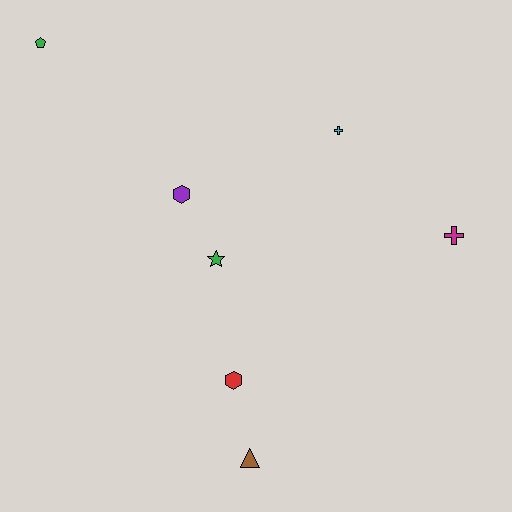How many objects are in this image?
There are 7 objects.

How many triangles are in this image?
There is 1 triangle.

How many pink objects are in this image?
There are no pink objects.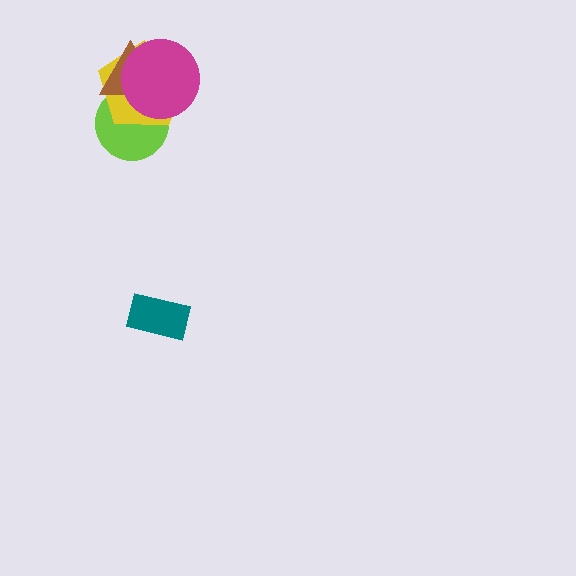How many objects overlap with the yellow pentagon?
3 objects overlap with the yellow pentagon.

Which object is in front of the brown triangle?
The magenta circle is in front of the brown triangle.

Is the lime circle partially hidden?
Yes, it is partially covered by another shape.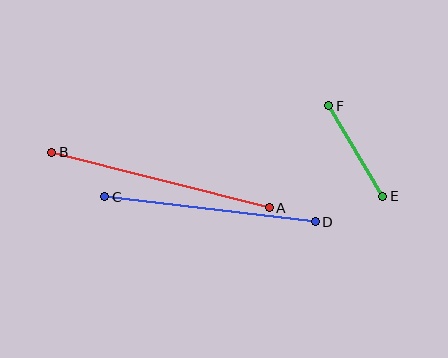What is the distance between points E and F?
The distance is approximately 105 pixels.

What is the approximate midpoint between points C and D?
The midpoint is at approximately (210, 209) pixels.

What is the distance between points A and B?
The distance is approximately 224 pixels.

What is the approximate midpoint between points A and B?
The midpoint is at approximately (160, 180) pixels.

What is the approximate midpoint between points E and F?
The midpoint is at approximately (356, 151) pixels.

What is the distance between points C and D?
The distance is approximately 212 pixels.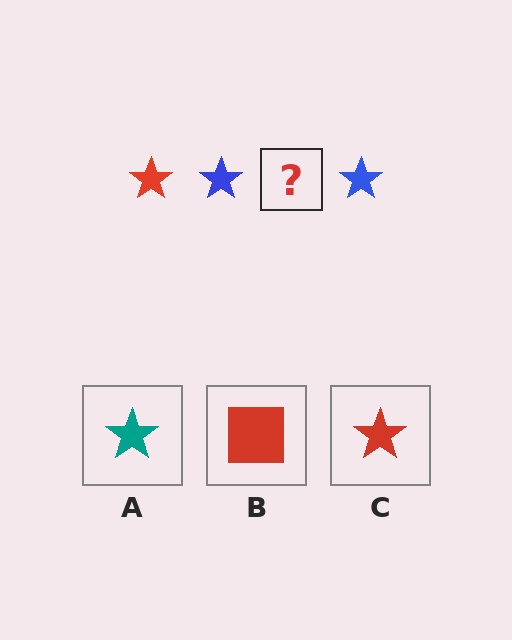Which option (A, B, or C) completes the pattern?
C.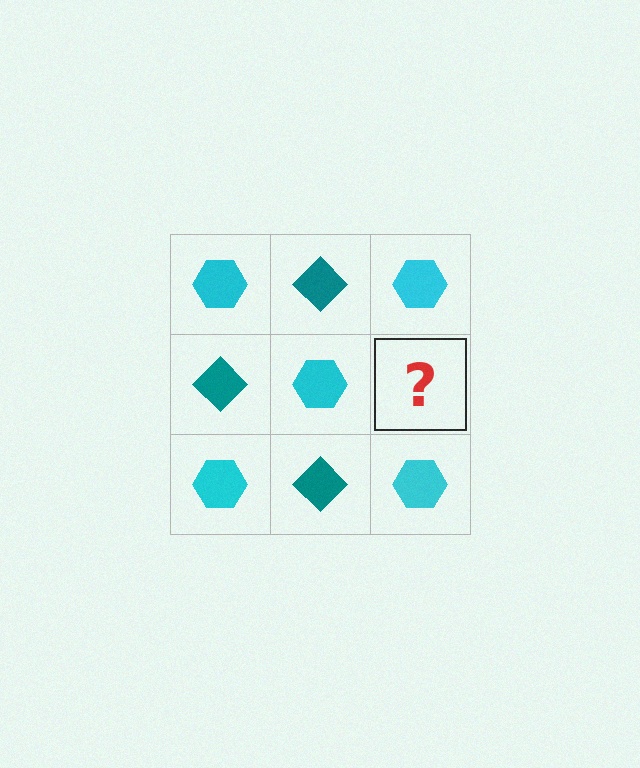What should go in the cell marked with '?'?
The missing cell should contain a teal diamond.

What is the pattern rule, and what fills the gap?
The rule is that it alternates cyan hexagon and teal diamond in a checkerboard pattern. The gap should be filled with a teal diamond.